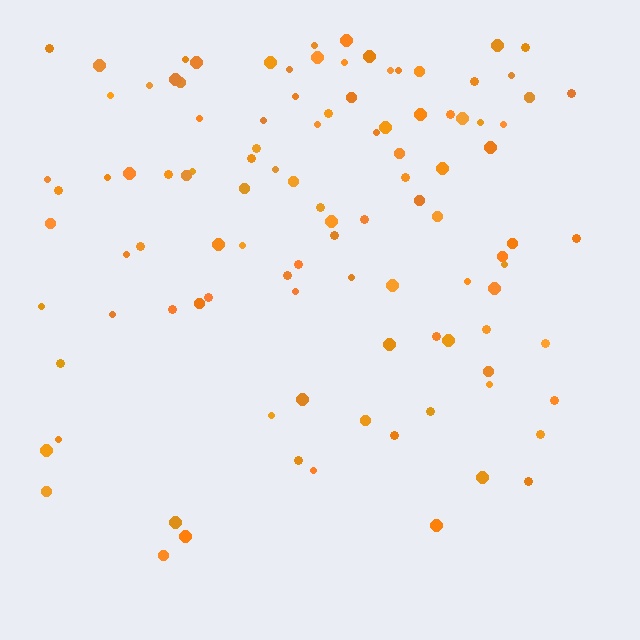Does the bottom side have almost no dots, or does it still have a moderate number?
Still a moderate number, just noticeably fewer than the top.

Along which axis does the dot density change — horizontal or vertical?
Vertical.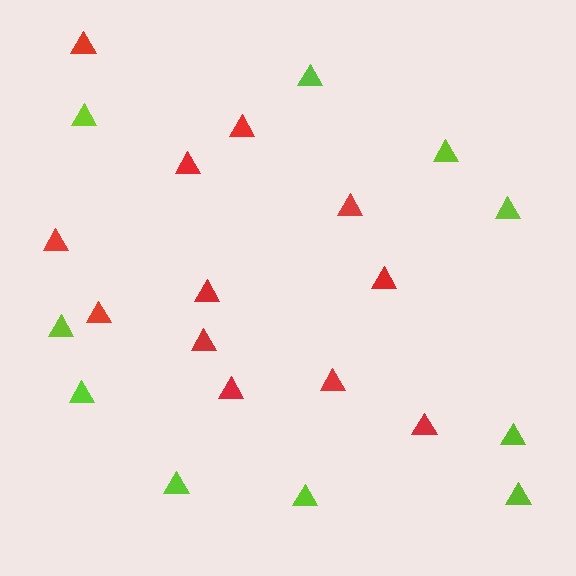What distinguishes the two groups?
There are 2 groups: one group of red triangles (12) and one group of lime triangles (10).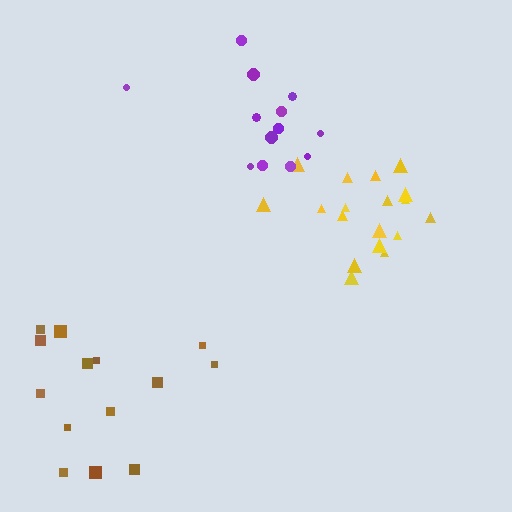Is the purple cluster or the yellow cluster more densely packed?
Yellow.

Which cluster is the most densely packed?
Yellow.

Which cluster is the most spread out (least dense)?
Brown.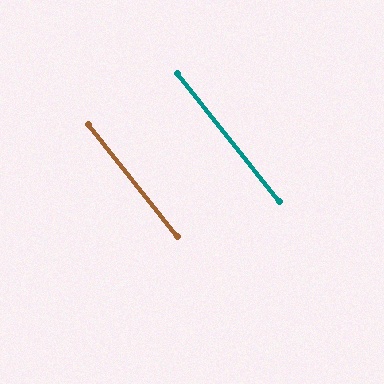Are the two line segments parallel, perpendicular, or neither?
Parallel — their directions differ by only 0.1°.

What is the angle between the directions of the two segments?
Approximately 0 degrees.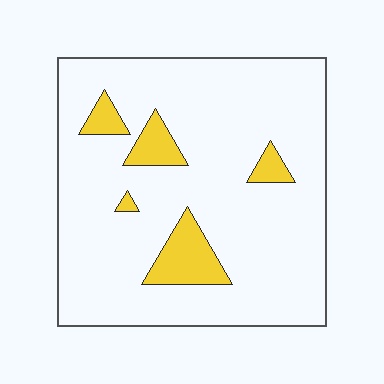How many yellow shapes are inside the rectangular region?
5.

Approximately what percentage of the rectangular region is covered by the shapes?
Approximately 10%.